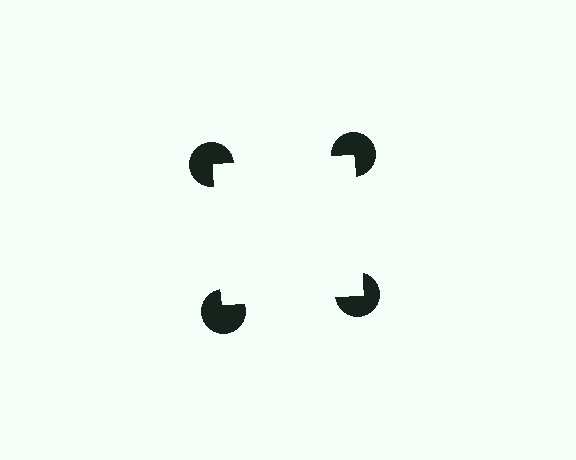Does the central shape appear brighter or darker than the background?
It typically appears slightly brighter than the background, even though no actual brightness change is drawn.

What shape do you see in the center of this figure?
An illusory square — its edges are inferred from the aligned wedge cuts in the pac-man discs, not physically drawn.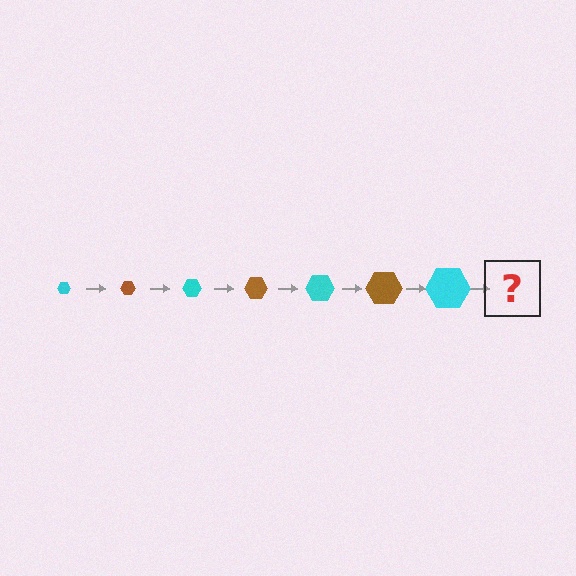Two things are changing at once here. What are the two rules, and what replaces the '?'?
The two rules are that the hexagon grows larger each step and the color cycles through cyan and brown. The '?' should be a brown hexagon, larger than the previous one.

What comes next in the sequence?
The next element should be a brown hexagon, larger than the previous one.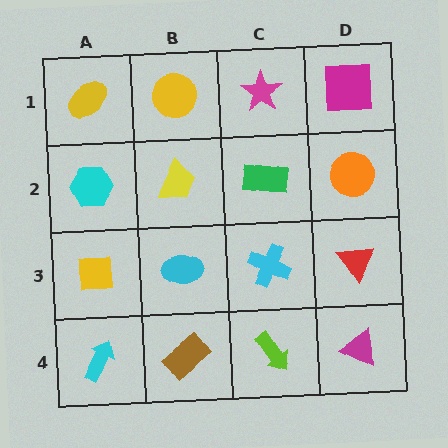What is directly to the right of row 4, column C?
A magenta triangle.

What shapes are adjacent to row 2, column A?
A yellow ellipse (row 1, column A), a yellow square (row 3, column A), a yellow trapezoid (row 2, column B).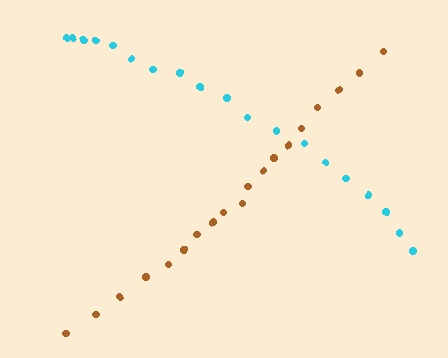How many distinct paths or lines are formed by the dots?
There are 2 distinct paths.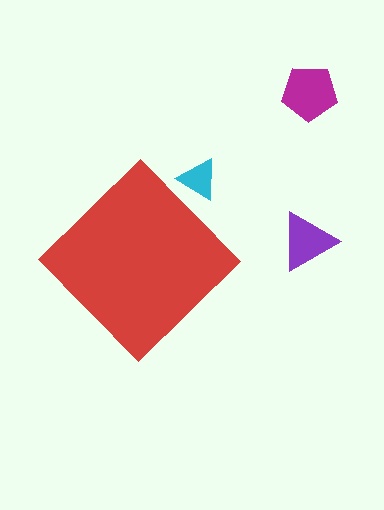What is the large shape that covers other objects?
A red diamond.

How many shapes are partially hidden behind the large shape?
1 shape is partially hidden.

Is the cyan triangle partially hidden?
Yes, the cyan triangle is partially hidden behind the red diamond.